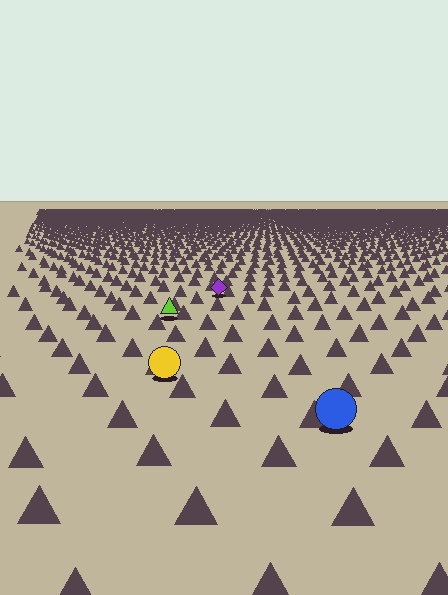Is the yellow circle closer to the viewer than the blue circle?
No. The blue circle is closer — you can tell from the texture gradient: the ground texture is coarser near it.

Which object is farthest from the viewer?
The purple diamond is farthest from the viewer. It appears smaller and the ground texture around it is denser.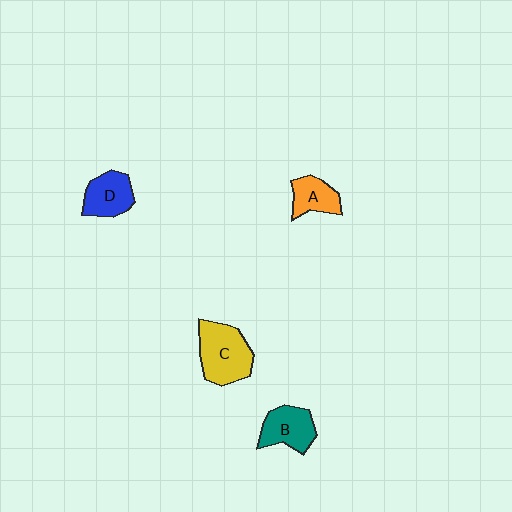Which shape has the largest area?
Shape C (yellow).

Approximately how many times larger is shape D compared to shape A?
Approximately 1.2 times.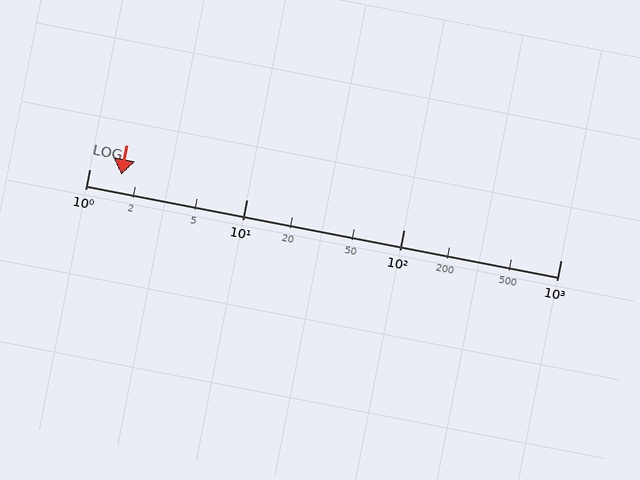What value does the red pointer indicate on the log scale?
The pointer indicates approximately 1.6.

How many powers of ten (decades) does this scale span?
The scale spans 3 decades, from 1 to 1000.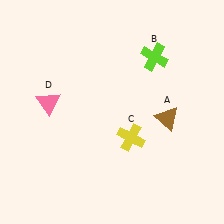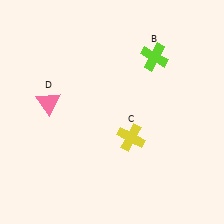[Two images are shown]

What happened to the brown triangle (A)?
The brown triangle (A) was removed in Image 2. It was in the bottom-right area of Image 1.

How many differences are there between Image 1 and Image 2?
There is 1 difference between the two images.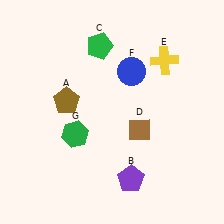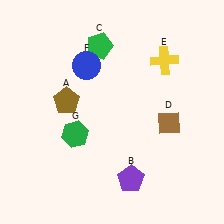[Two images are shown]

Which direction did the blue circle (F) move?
The blue circle (F) moved left.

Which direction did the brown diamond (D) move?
The brown diamond (D) moved right.